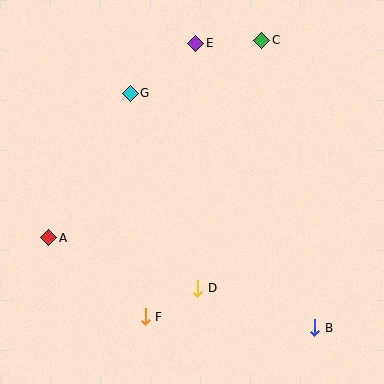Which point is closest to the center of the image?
Point D at (198, 288) is closest to the center.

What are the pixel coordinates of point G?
Point G is at (130, 93).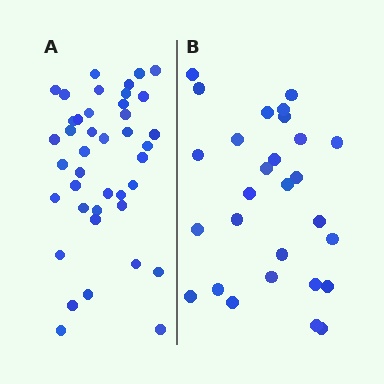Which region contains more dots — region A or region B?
Region A (the left region) has more dots.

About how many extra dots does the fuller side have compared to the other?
Region A has approximately 15 more dots than region B.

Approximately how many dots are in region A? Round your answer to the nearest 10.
About 40 dots. (The exact count is 41, which rounds to 40.)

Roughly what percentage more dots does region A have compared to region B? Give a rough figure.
About 45% more.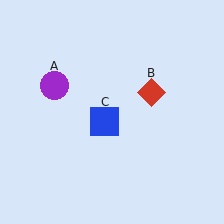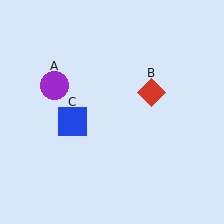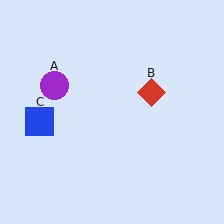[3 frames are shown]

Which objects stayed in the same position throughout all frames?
Purple circle (object A) and red diamond (object B) remained stationary.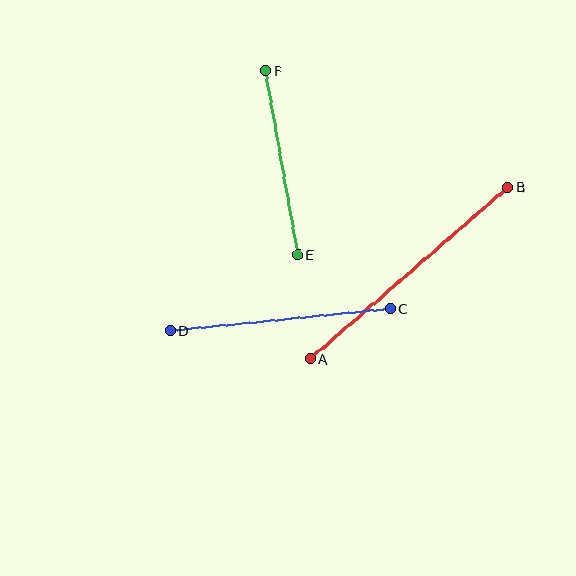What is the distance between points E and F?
The distance is approximately 186 pixels.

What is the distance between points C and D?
The distance is approximately 221 pixels.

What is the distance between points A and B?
The distance is approximately 262 pixels.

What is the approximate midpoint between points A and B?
The midpoint is at approximately (409, 273) pixels.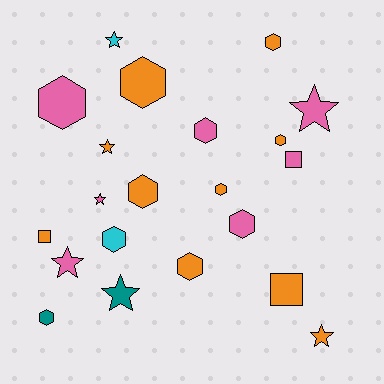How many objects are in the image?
There are 21 objects.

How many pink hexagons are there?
There are 3 pink hexagons.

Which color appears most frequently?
Orange, with 10 objects.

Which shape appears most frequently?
Hexagon, with 11 objects.